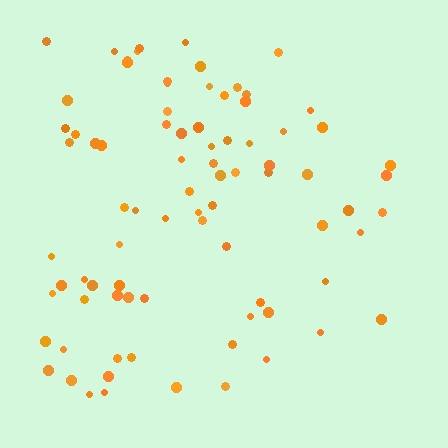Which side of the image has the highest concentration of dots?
The left.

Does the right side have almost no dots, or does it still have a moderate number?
Still a moderate number, just noticeably fewer than the left.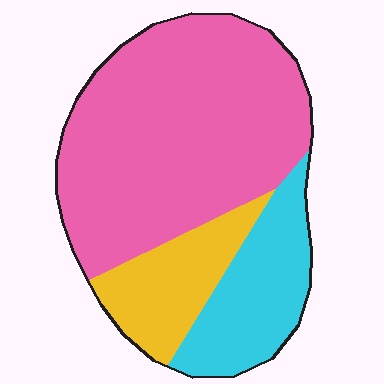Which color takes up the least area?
Yellow, at roughly 15%.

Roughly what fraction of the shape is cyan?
Cyan takes up about one fifth (1/5) of the shape.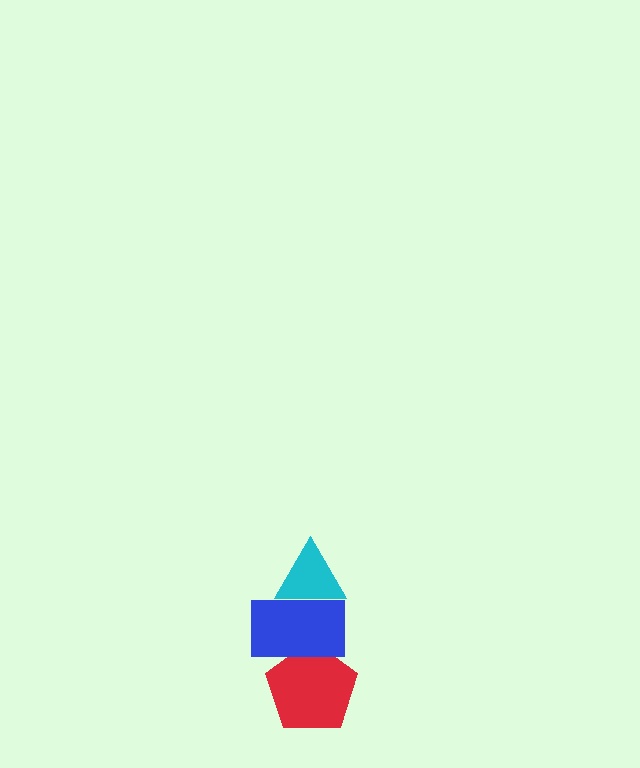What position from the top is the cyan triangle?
The cyan triangle is 1st from the top.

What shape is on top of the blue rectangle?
The cyan triangle is on top of the blue rectangle.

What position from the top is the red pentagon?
The red pentagon is 3rd from the top.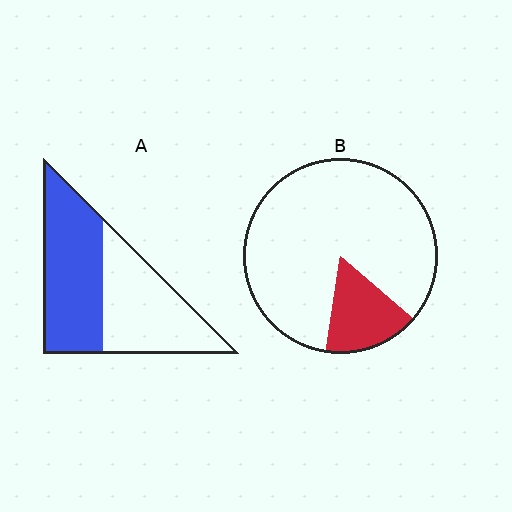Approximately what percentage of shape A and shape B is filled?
A is approximately 50% and B is approximately 15%.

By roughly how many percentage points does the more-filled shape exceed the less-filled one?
By roughly 35 percentage points (A over B).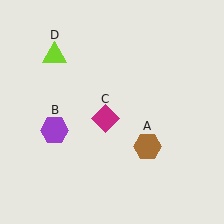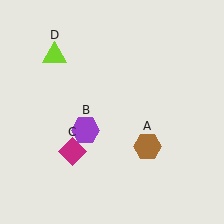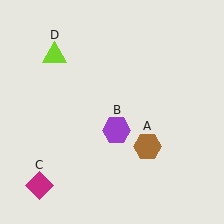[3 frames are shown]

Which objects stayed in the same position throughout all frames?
Brown hexagon (object A) and lime triangle (object D) remained stationary.